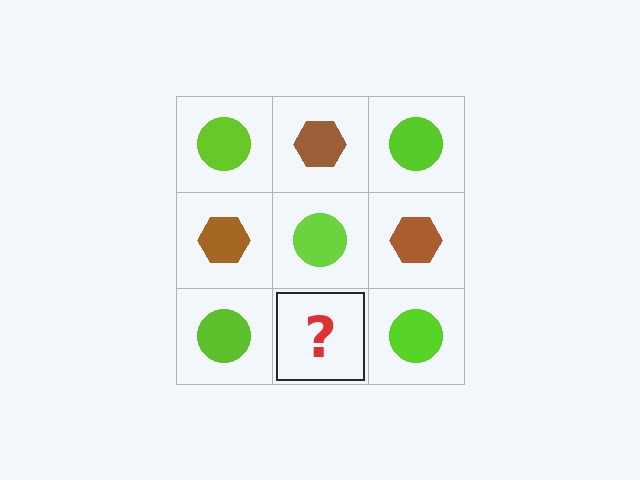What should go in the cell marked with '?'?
The missing cell should contain a brown hexagon.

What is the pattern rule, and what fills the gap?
The rule is that it alternates lime circle and brown hexagon in a checkerboard pattern. The gap should be filled with a brown hexagon.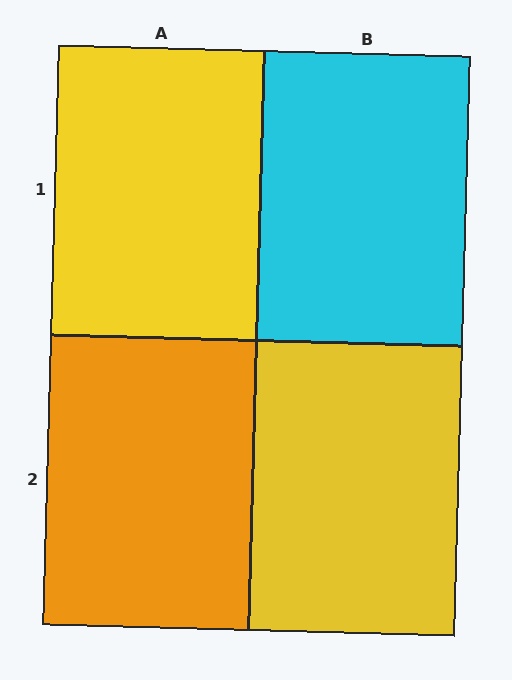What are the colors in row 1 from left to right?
Yellow, cyan.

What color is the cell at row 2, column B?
Yellow.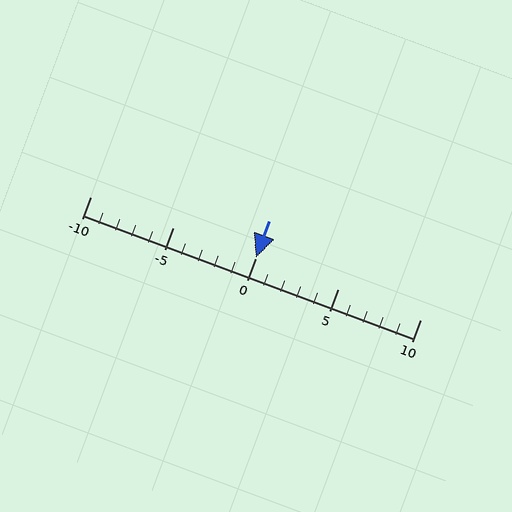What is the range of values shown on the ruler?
The ruler shows values from -10 to 10.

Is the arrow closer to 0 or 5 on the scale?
The arrow is closer to 0.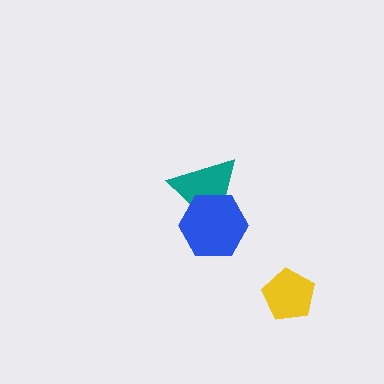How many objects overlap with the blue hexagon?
1 object overlaps with the blue hexagon.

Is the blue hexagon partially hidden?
No, no other shape covers it.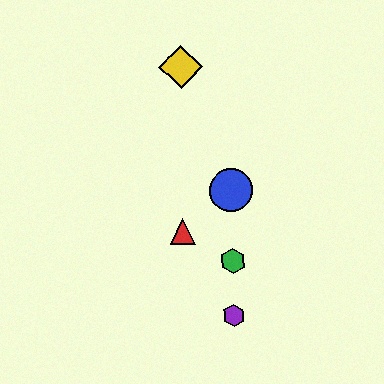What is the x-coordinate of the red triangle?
The red triangle is at x≈183.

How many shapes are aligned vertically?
3 shapes (the blue circle, the green hexagon, the purple hexagon) are aligned vertically.